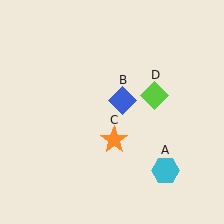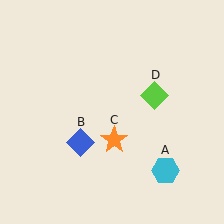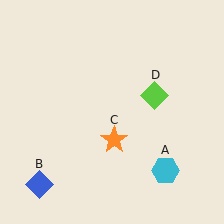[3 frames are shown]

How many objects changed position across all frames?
1 object changed position: blue diamond (object B).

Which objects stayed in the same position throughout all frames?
Cyan hexagon (object A) and orange star (object C) and lime diamond (object D) remained stationary.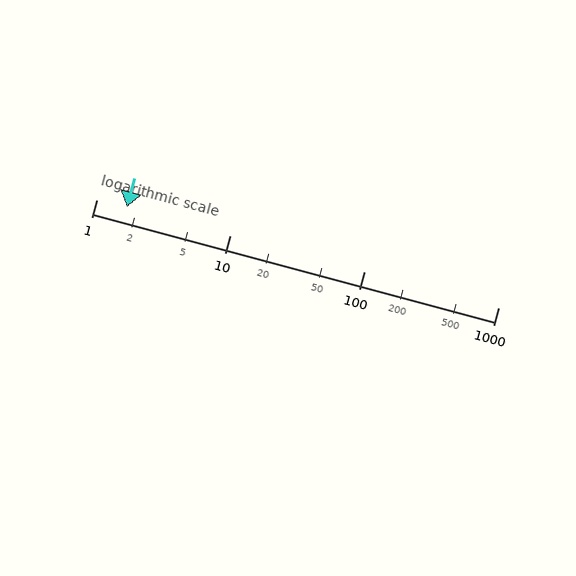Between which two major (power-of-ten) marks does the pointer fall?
The pointer is between 1 and 10.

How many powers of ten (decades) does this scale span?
The scale spans 3 decades, from 1 to 1000.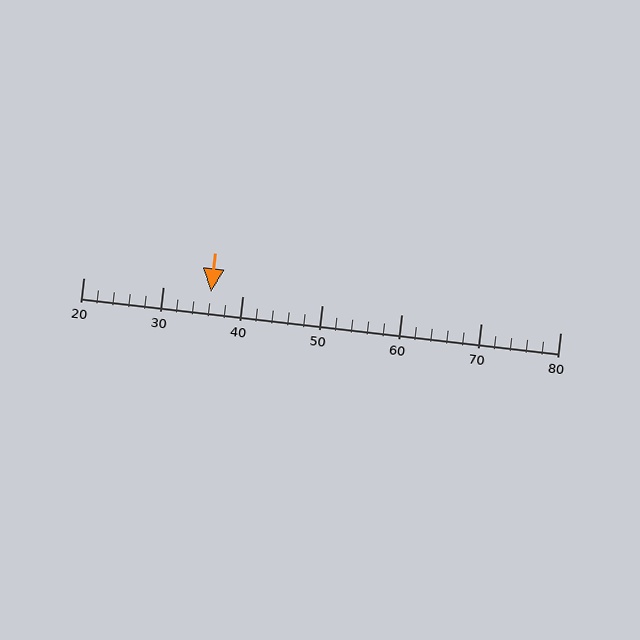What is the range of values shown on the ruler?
The ruler shows values from 20 to 80.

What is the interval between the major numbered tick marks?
The major tick marks are spaced 10 units apart.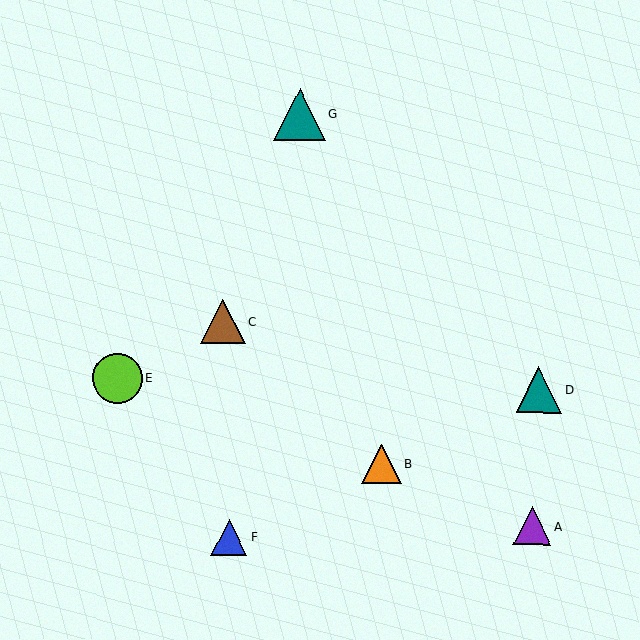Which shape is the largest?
The teal triangle (labeled G) is the largest.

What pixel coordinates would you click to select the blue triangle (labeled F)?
Click at (229, 537) to select the blue triangle F.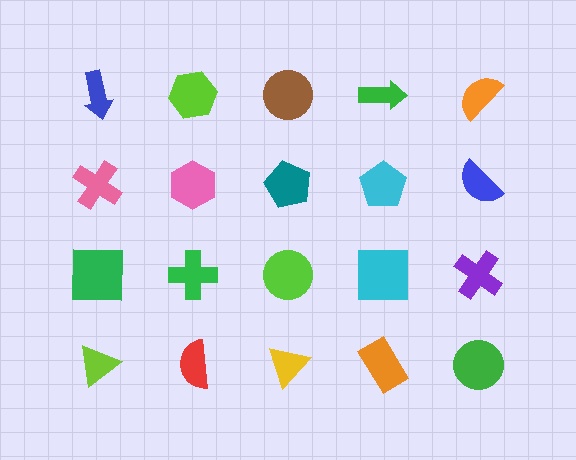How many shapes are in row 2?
5 shapes.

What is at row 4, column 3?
A yellow triangle.